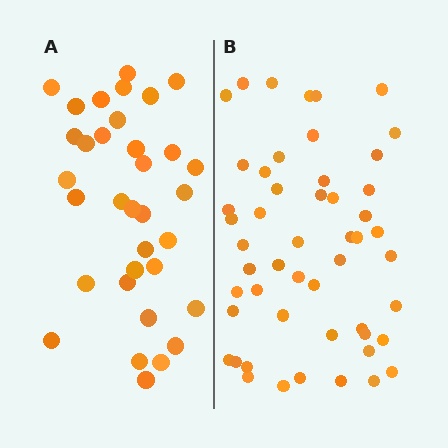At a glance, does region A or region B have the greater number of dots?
Region B (the right region) has more dots.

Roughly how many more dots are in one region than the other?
Region B has approximately 15 more dots than region A.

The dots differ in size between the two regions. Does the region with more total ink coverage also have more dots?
No. Region A has more total ink coverage because its dots are larger, but region B actually contains more individual dots. Total area can be misleading — the number of items is what matters here.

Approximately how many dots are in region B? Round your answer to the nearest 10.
About 50 dots. (The exact count is 51, which rounds to 50.)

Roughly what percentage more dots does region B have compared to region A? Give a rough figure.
About 50% more.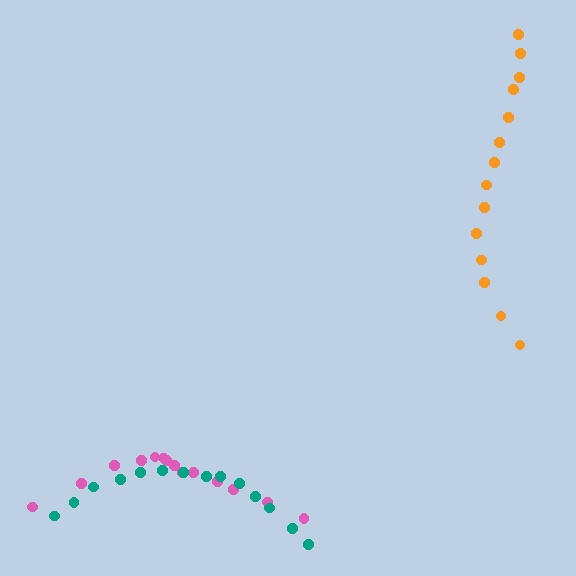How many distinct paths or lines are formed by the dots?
There are 3 distinct paths.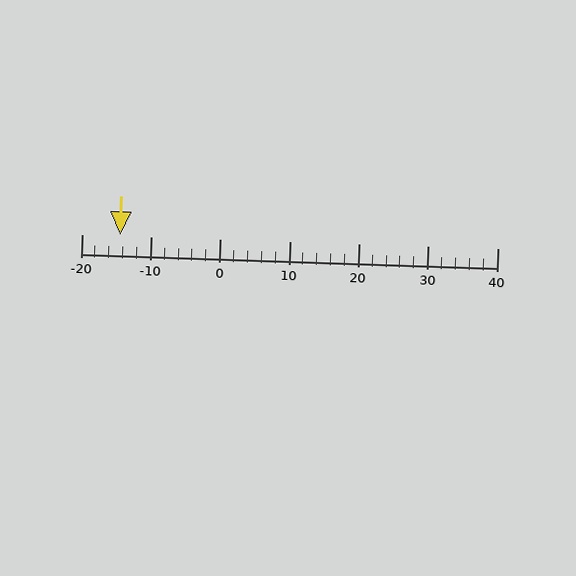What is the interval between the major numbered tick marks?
The major tick marks are spaced 10 units apart.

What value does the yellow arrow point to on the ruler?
The yellow arrow points to approximately -14.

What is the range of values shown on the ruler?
The ruler shows values from -20 to 40.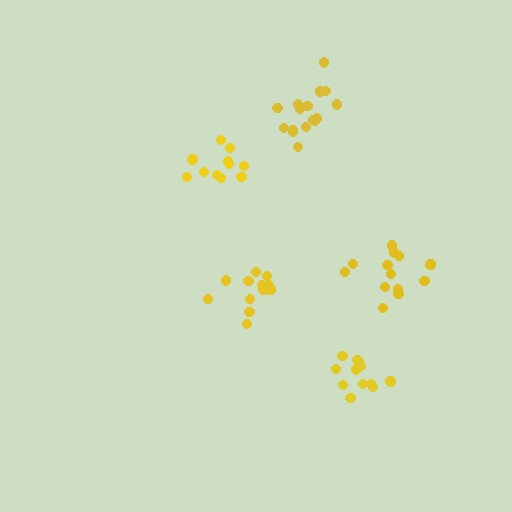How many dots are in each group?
Group 1: 16 dots, Group 2: 11 dots, Group 3: 13 dots, Group 4: 12 dots, Group 5: 12 dots (64 total).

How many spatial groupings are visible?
There are 5 spatial groupings.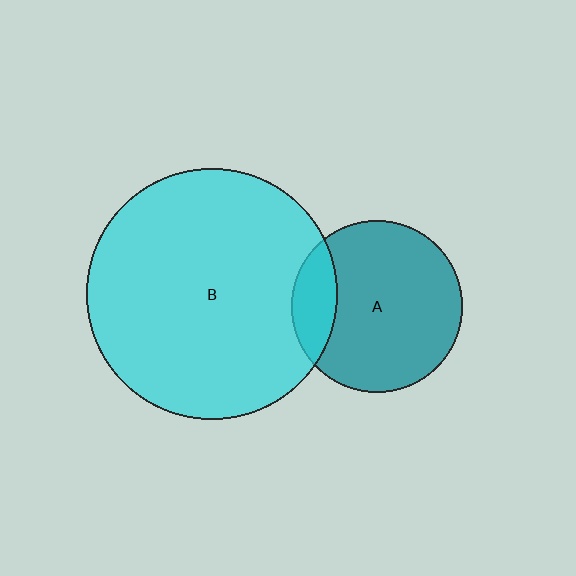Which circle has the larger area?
Circle B (cyan).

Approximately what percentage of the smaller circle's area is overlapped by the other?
Approximately 15%.